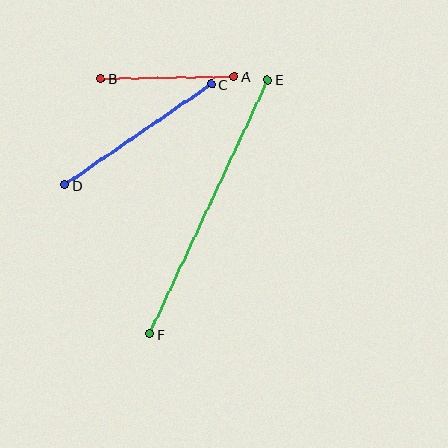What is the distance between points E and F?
The distance is approximately 280 pixels.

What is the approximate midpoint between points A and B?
The midpoint is at approximately (168, 78) pixels.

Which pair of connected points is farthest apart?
Points E and F are farthest apart.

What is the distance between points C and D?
The distance is approximately 178 pixels.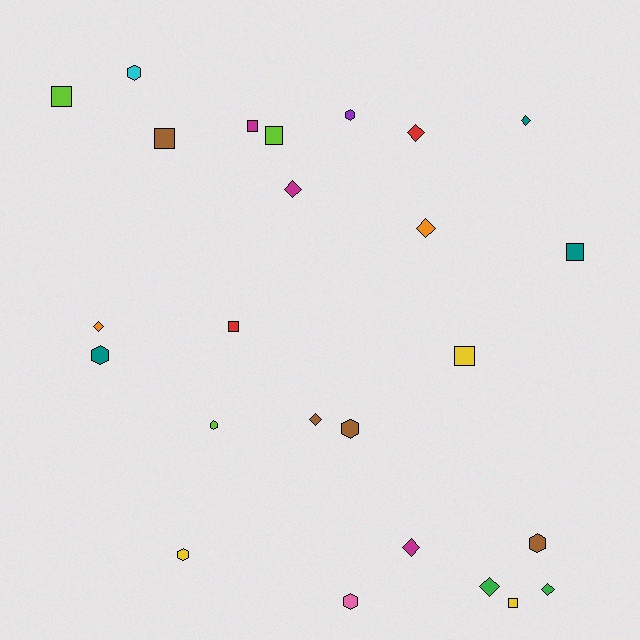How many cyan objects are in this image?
There is 1 cyan object.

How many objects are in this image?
There are 25 objects.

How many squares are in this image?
There are 8 squares.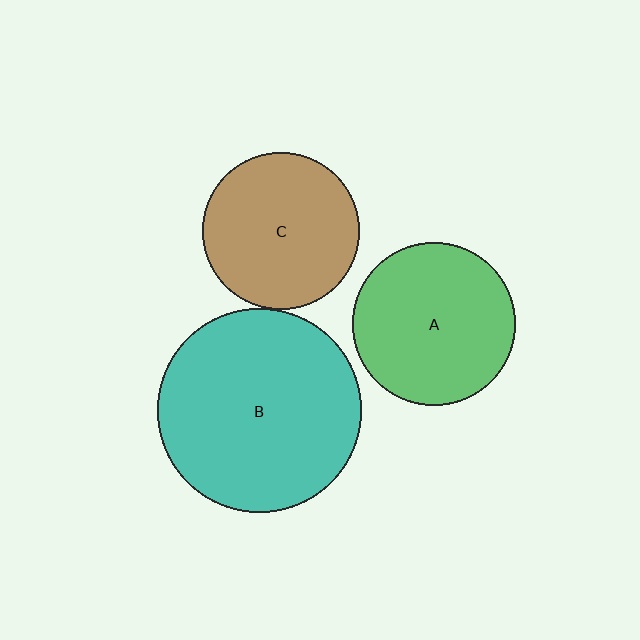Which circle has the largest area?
Circle B (teal).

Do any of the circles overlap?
No, none of the circles overlap.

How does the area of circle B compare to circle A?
Approximately 1.6 times.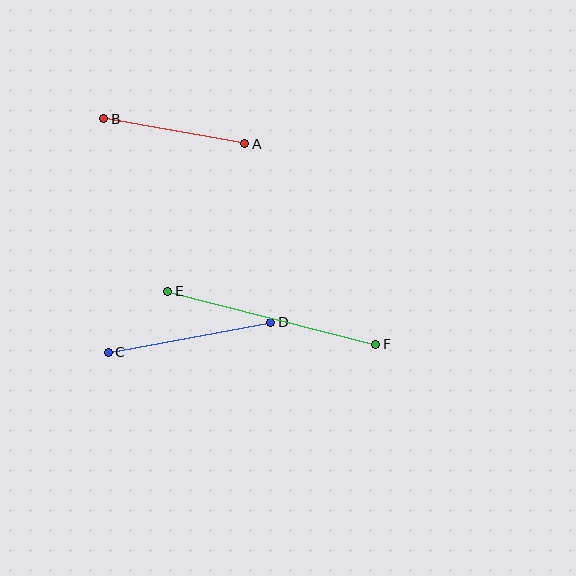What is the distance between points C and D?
The distance is approximately 165 pixels.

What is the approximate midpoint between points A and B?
The midpoint is at approximately (174, 131) pixels.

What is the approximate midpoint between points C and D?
The midpoint is at approximately (189, 337) pixels.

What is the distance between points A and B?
The distance is approximately 143 pixels.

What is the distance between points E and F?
The distance is approximately 214 pixels.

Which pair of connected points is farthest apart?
Points E and F are farthest apart.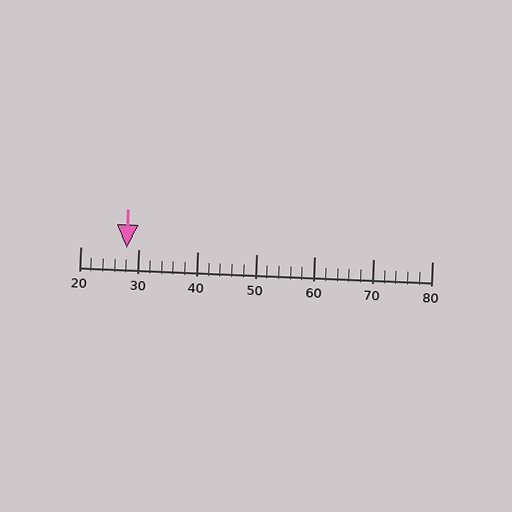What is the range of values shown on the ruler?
The ruler shows values from 20 to 80.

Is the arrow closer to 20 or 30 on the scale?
The arrow is closer to 30.